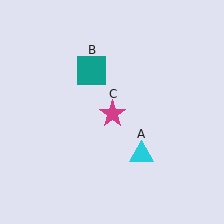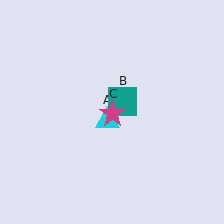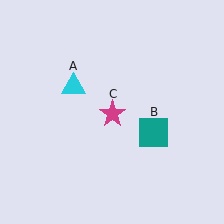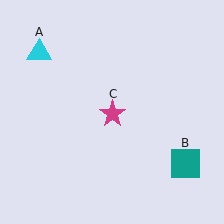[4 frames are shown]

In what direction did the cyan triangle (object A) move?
The cyan triangle (object A) moved up and to the left.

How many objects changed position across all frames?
2 objects changed position: cyan triangle (object A), teal square (object B).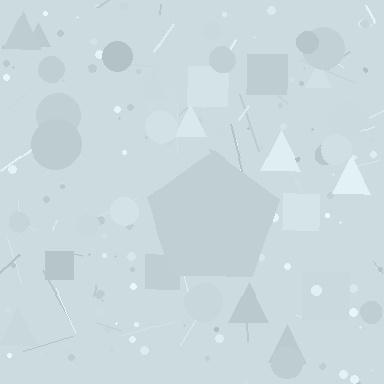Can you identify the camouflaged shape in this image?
The camouflaged shape is a pentagon.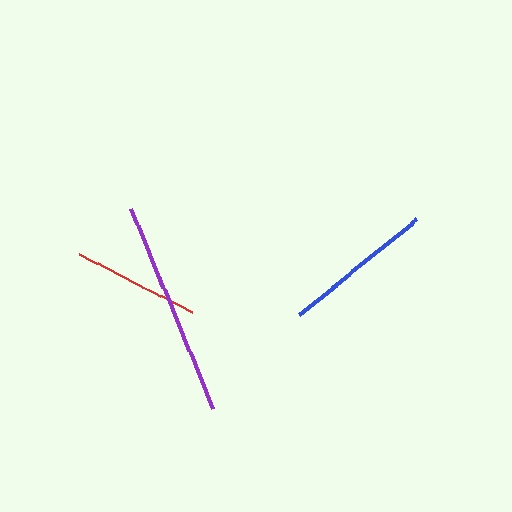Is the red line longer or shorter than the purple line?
The purple line is longer than the red line.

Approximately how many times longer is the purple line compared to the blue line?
The purple line is approximately 1.4 times the length of the blue line.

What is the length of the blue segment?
The blue segment is approximately 151 pixels long.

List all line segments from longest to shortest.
From longest to shortest: purple, blue, red.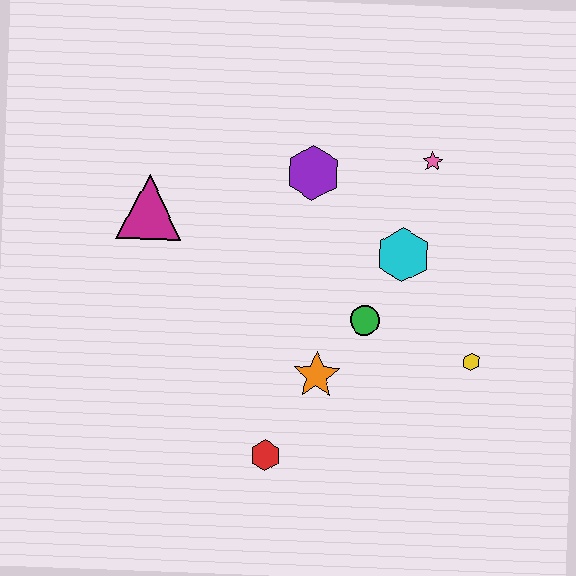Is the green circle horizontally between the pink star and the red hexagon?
Yes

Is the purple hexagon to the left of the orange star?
Yes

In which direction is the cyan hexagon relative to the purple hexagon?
The cyan hexagon is to the right of the purple hexagon.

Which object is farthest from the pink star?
The red hexagon is farthest from the pink star.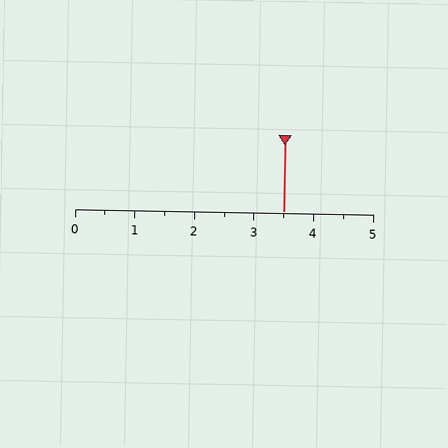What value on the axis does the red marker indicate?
The marker indicates approximately 3.5.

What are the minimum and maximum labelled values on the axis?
The axis runs from 0 to 5.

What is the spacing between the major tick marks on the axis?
The major ticks are spaced 1 apart.